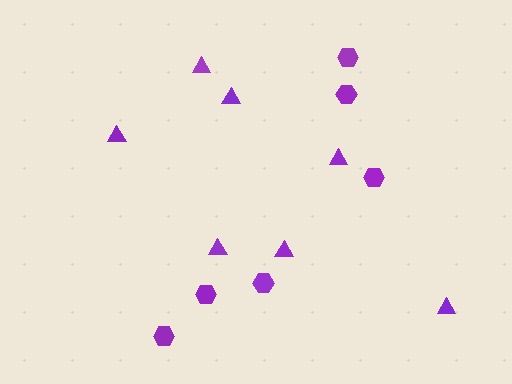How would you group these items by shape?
There are 2 groups: one group of triangles (7) and one group of hexagons (6).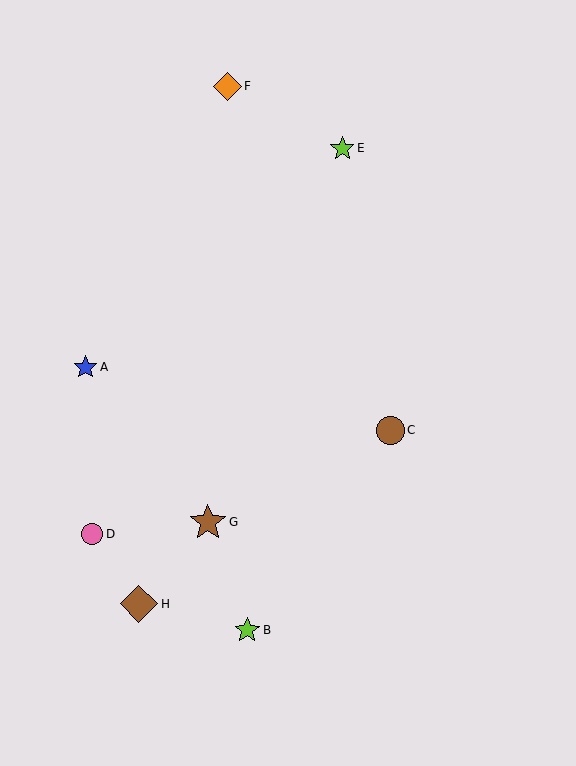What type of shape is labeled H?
Shape H is a brown diamond.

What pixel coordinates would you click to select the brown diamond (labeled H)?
Click at (139, 604) to select the brown diamond H.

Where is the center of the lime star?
The center of the lime star is at (342, 148).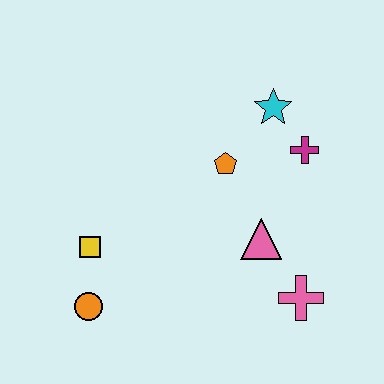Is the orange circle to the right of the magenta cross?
No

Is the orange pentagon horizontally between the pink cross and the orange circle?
Yes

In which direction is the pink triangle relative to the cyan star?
The pink triangle is below the cyan star.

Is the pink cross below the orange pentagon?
Yes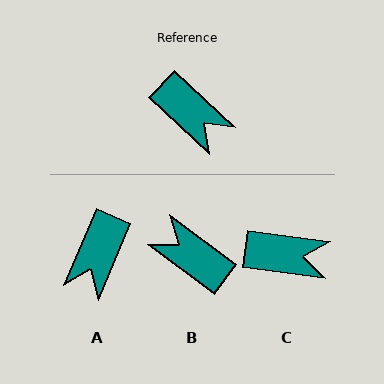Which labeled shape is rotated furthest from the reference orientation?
B, about 174 degrees away.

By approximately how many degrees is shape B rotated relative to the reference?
Approximately 174 degrees clockwise.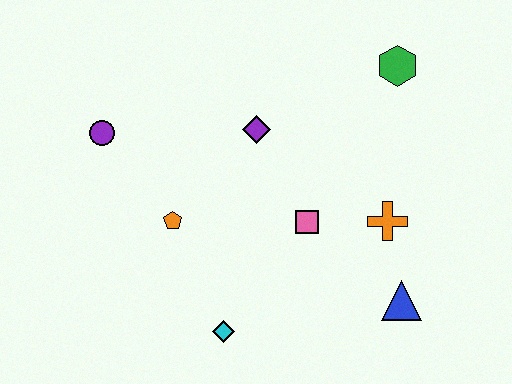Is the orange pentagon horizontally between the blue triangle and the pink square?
No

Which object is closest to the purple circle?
The orange pentagon is closest to the purple circle.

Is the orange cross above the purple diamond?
No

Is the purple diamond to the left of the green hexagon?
Yes